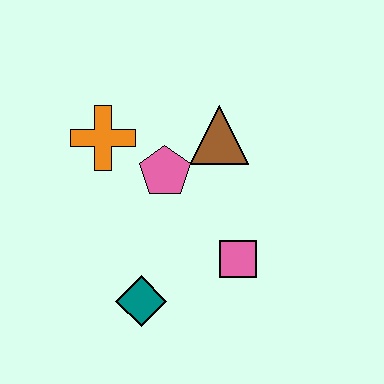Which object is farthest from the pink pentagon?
The teal diamond is farthest from the pink pentagon.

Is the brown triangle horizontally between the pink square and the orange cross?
Yes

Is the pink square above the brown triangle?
No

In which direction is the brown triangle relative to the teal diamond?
The brown triangle is above the teal diamond.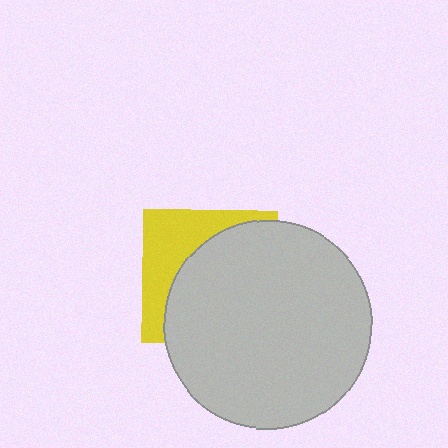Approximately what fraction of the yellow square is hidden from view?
Roughly 65% of the yellow square is hidden behind the light gray circle.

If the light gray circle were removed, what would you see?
You would see the complete yellow square.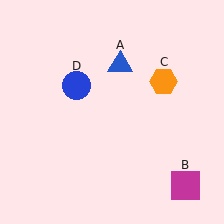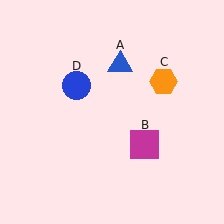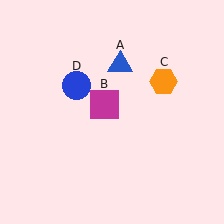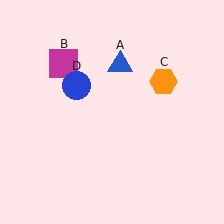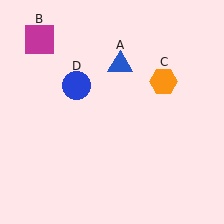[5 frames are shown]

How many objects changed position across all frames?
1 object changed position: magenta square (object B).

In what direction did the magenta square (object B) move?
The magenta square (object B) moved up and to the left.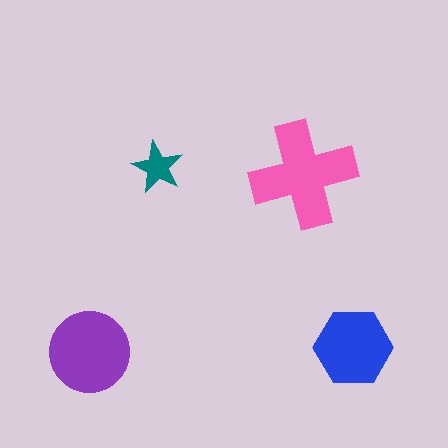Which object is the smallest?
The teal star.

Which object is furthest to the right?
The blue hexagon is rightmost.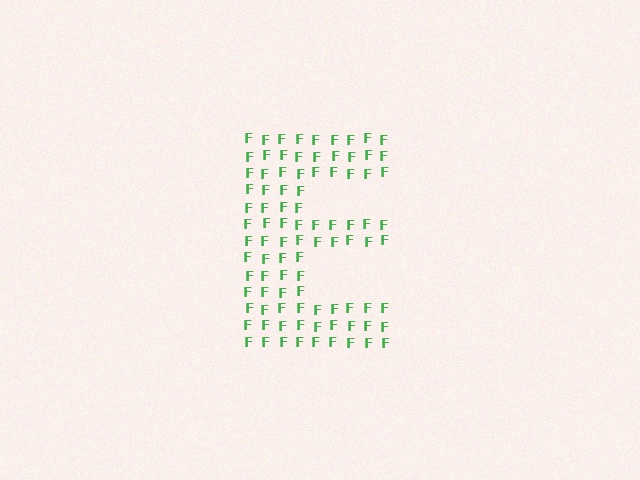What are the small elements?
The small elements are letter F's.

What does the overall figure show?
The overall figure shows the letter E.